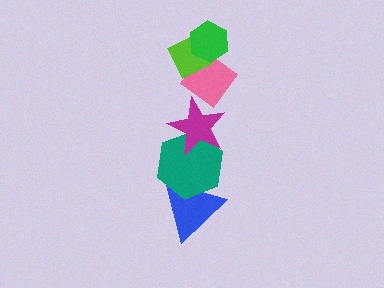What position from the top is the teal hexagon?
The teal hexagon is 5th from the top.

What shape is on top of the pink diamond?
The lime diamond is on top of the pink diamond.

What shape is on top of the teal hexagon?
The magenta star is on top of the teal hexagon.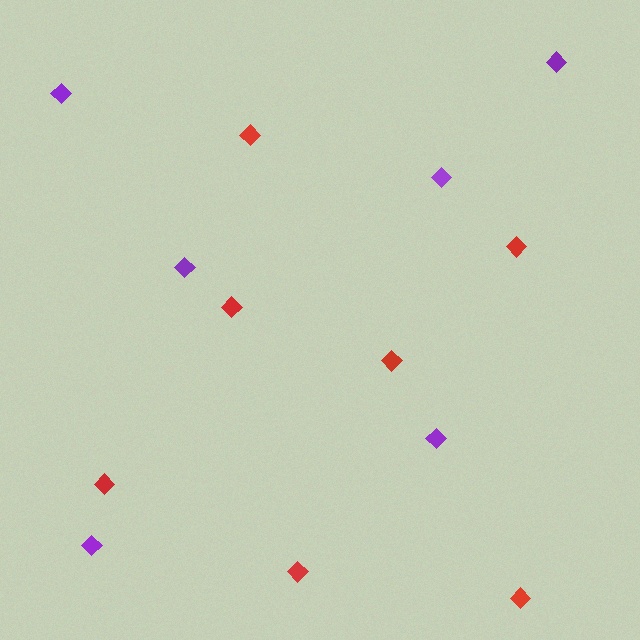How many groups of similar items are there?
There are 2 groups: one group of purple diamonds (6) and one group of red diamonds (7).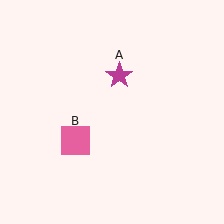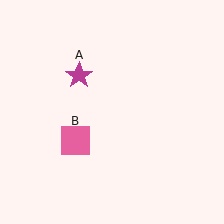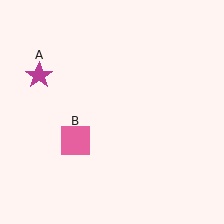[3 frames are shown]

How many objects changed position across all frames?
1 object changed position: magenta star (object A).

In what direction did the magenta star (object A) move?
The magenta star (object A) moved left.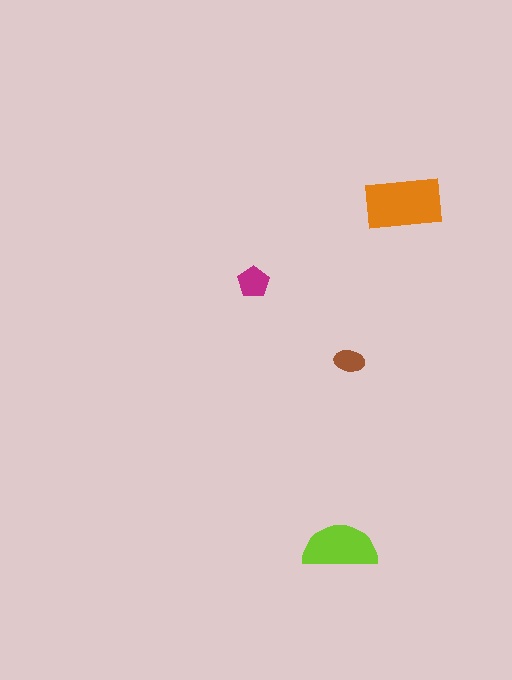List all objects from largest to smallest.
The orange rectangle, the lime semicircle, the magenta pentagon, the brown ellipse.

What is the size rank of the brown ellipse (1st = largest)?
4th.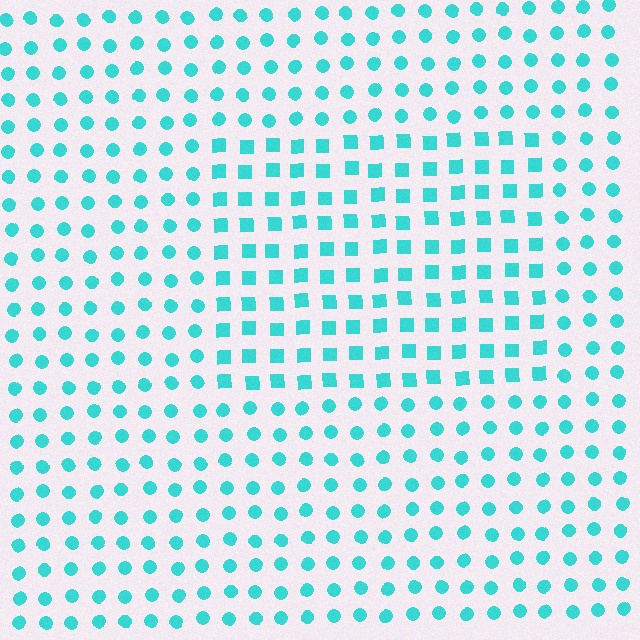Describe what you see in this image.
The image is filled with small cyan elements arranged in a uniform grid. A rectangle-shaped region contains squares, while the surrounding area contains circles. The boundary is defined purely by the change in element shape.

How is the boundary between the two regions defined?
The boundary is defined by a change in element shape: squares inside vs. circles outside. All elements share the same color and spacing.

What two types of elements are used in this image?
The image uses squares inside the rectangle region and circles outside it.